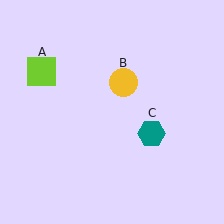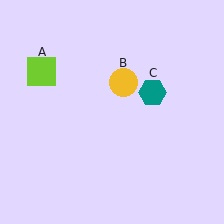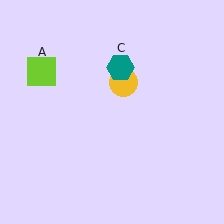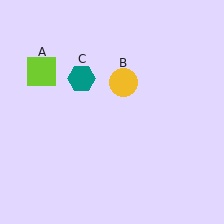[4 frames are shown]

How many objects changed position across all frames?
1 object changed position: teal hexagon (object C).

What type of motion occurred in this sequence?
The teal hexagon (object C) rotated counterclockwise around the center of the scene.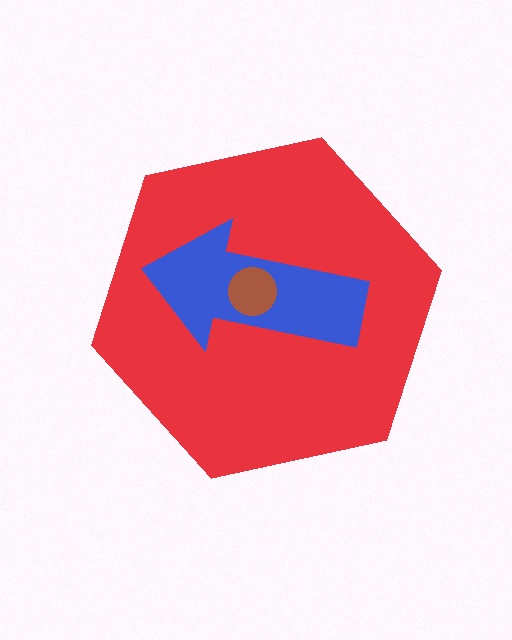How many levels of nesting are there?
3.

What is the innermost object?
The brown circle.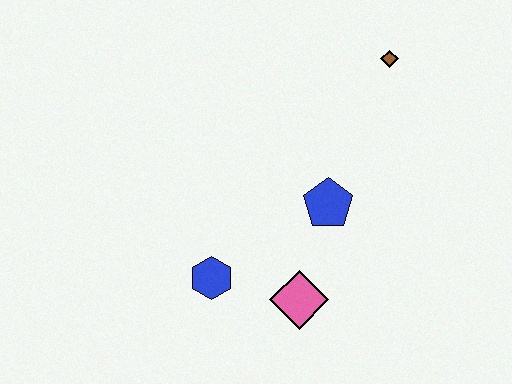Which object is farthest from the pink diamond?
The brown diamond is farthest from the pink diamond.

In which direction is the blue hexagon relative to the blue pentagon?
The blue hexagon is to the left of the blue pentagon.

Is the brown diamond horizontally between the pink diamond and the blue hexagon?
No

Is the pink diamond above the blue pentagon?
No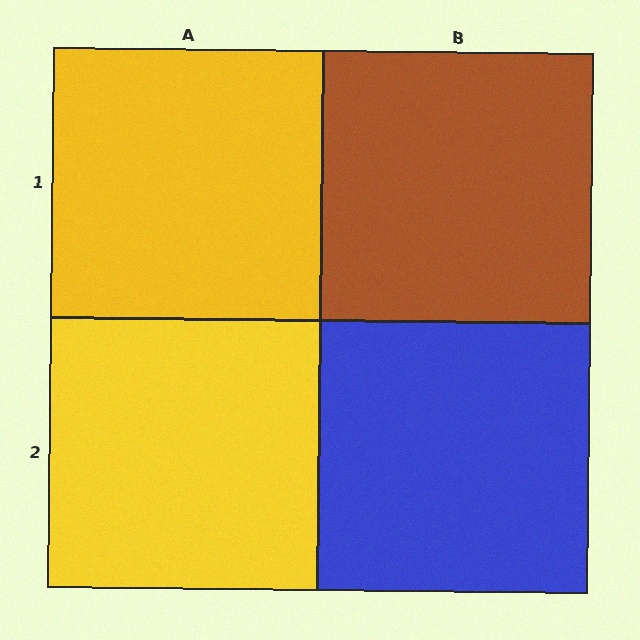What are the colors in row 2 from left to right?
Yellow, blue.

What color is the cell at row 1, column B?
Brown.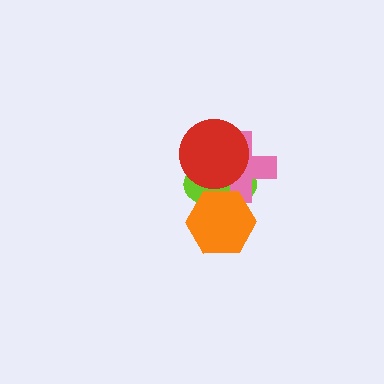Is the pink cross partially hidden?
Yes, it is partially covered by another shape.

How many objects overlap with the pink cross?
3 objects overlap with the pink cross.